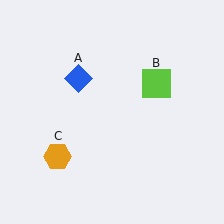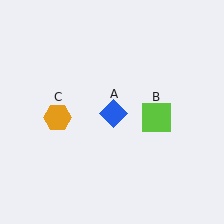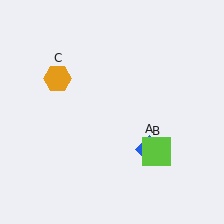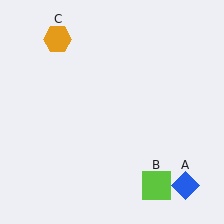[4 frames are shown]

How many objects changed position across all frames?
3 objects changed position: blue diamond (object A), lime square (object B), orange hexagon (object C).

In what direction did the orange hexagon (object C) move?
The orange hexagon (object C) moved up.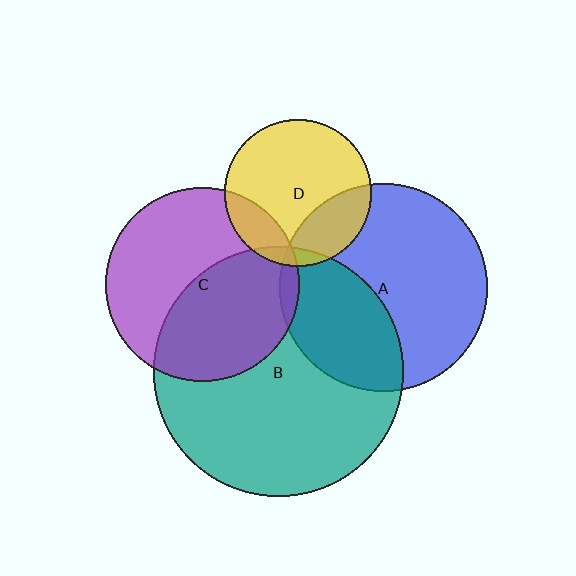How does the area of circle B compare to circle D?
Approximately 2.9 times.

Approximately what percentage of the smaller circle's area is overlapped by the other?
Approximately 50%.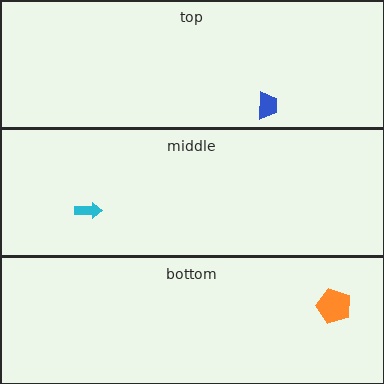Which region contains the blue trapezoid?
The top region.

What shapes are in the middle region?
The cyan arrow.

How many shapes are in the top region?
1.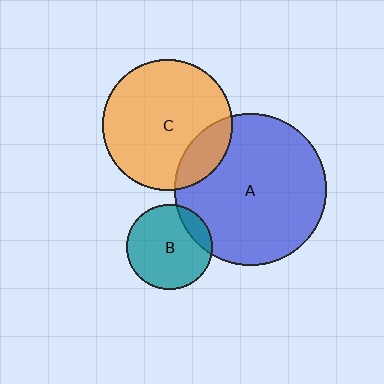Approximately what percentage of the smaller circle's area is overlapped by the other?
Approximately 15%.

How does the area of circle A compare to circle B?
Approximately 3.1 times.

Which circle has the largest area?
Circle A (blue).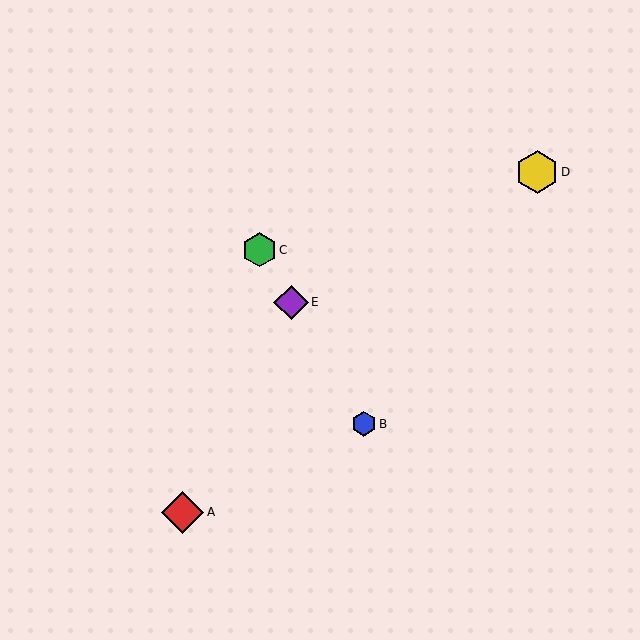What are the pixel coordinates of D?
Object D is at (537, 172).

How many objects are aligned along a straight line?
3 objects (B, C, E) are aligned along a straight line.